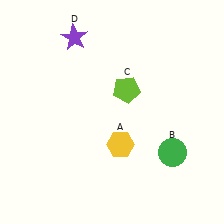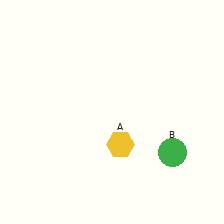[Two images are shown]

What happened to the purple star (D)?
The purple star (D) was removed in Image 2. It was in the top-left area of Image 1.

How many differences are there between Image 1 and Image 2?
There are 2 differences between the two images.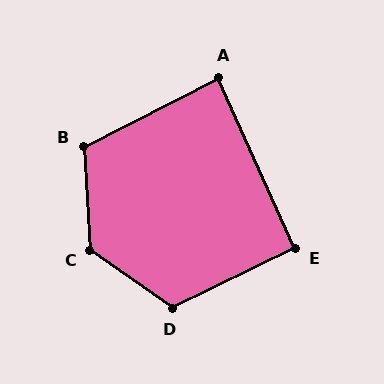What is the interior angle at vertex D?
Approximately 119 degrees (obtuse).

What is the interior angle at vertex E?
Approximately 92 degrees (approximately right).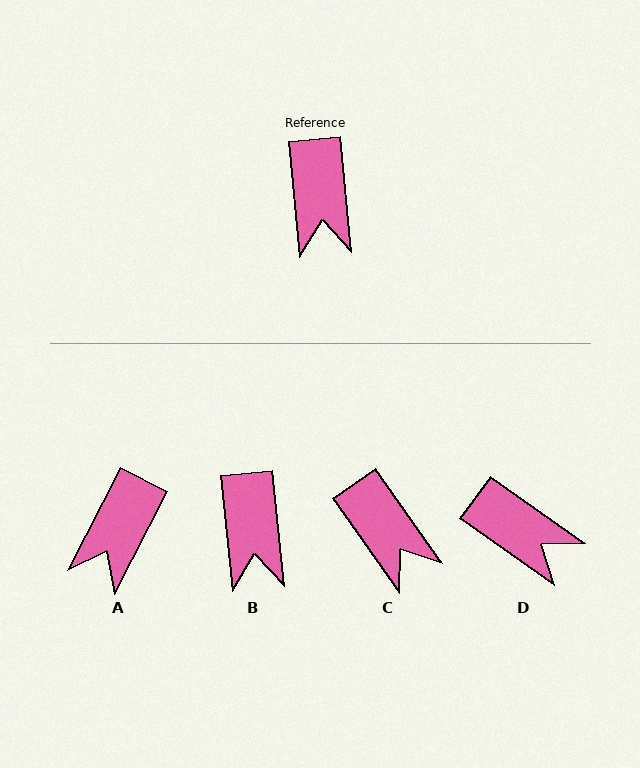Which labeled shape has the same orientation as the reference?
B.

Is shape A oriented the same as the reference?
No, it is off by about 33 degrees.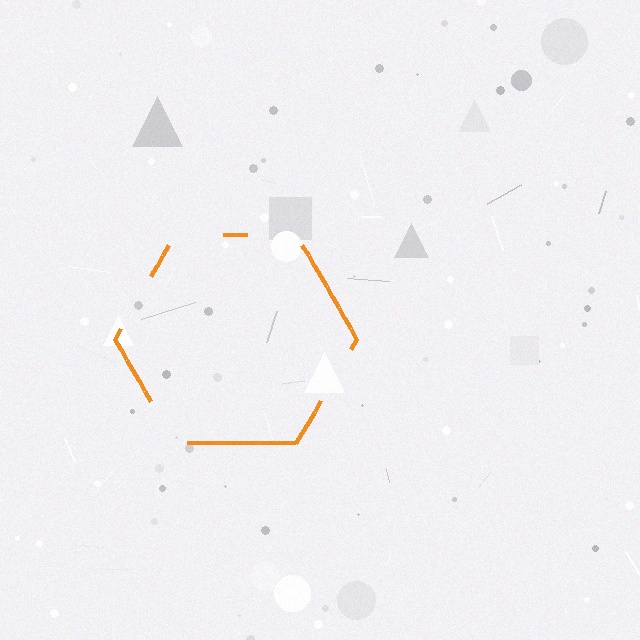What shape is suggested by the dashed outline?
The dashed outline suggests a hexagon.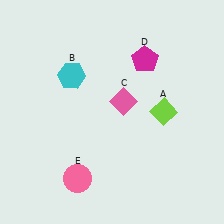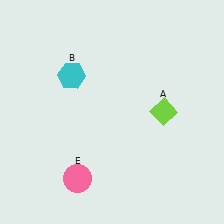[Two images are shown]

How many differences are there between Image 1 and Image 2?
There are 2 differences between the two images.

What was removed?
The pink diamond (C), the magenta pentagon (D) were removed in Image 2.